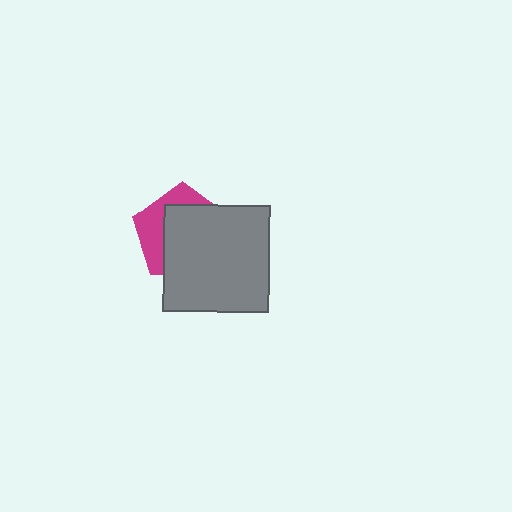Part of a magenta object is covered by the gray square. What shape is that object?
It is a pentagon.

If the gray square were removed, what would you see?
You would see the complete magenta pentagon.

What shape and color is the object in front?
The object in front is a gray square.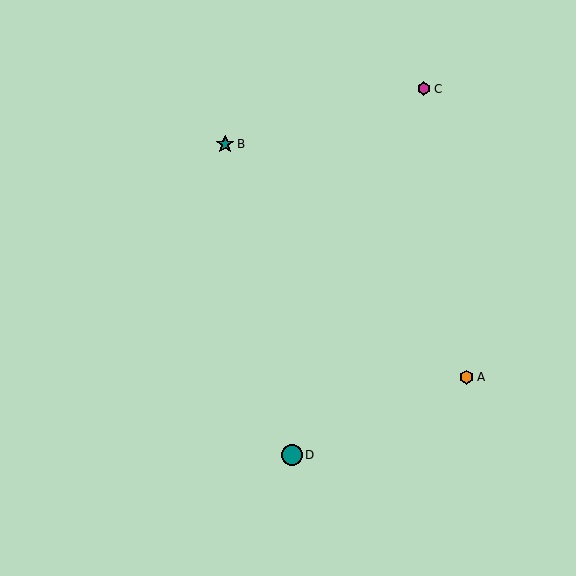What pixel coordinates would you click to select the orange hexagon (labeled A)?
Click at (467, 377) to select the orange hexagon A.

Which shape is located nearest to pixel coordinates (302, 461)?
The teal circle (labeled D) at (292, 455) is nearest to that location.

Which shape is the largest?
The teal circle (labeled D) is the largest.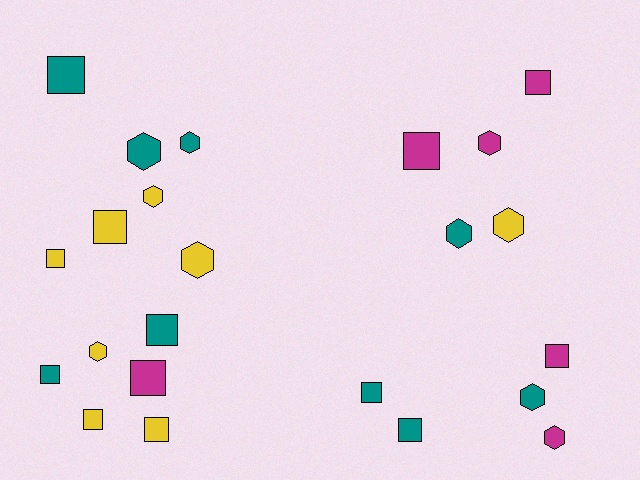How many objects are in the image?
There are 23 objects.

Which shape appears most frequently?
Square, with 13 objects.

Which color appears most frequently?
Teal, with 9 objects.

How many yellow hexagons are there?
There are 4 yellow hexagons.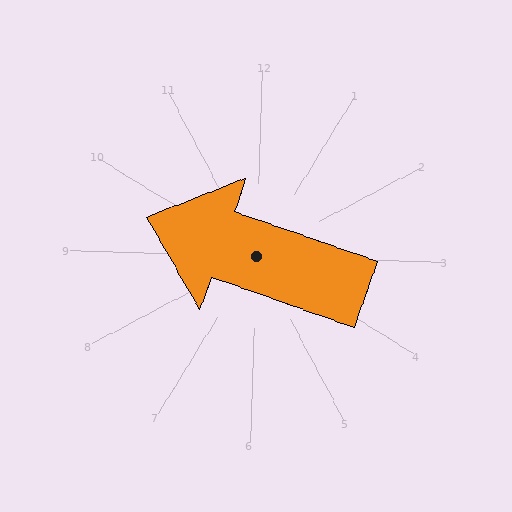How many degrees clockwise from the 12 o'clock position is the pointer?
Approximately 288 degrees.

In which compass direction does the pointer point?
West.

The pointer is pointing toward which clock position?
Roughly 10 o'clock.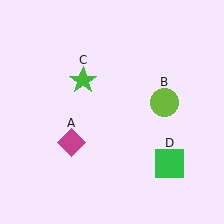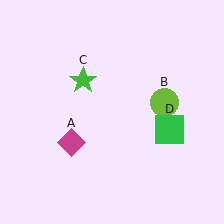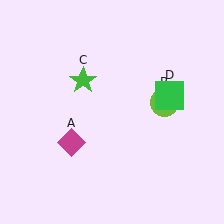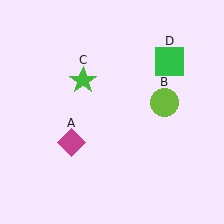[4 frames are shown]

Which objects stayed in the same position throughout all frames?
Magenta diamond (object A) and lime circle (object B) and green star (object C) remained stationary.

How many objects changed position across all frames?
1 object changed position: green square (object D).